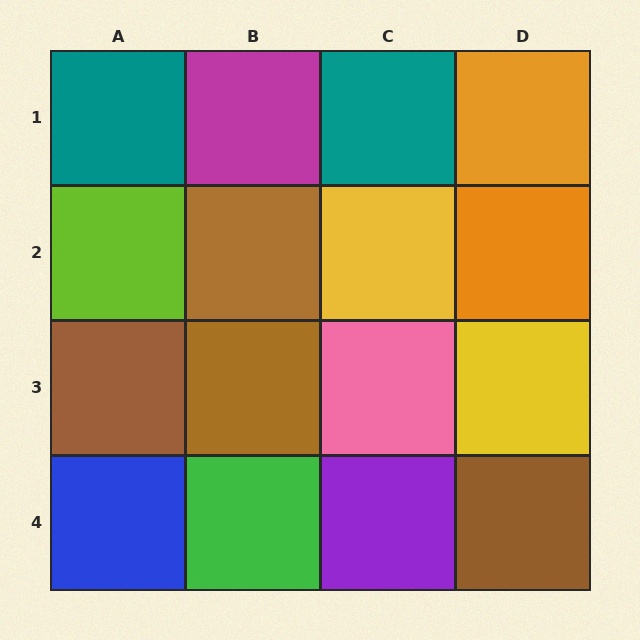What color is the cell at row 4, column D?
Brown.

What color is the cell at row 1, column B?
Magenta.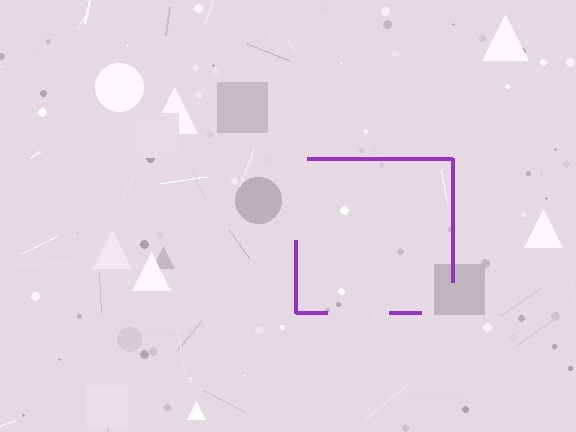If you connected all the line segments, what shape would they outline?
They would outline a square.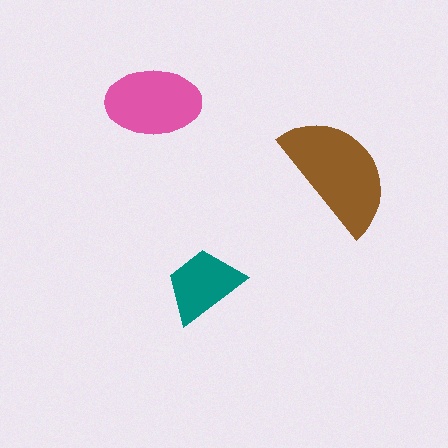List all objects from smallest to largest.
The teal trapezoid, the pink ellipse, the brown semicircle.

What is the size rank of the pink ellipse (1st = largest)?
2nd.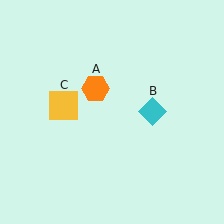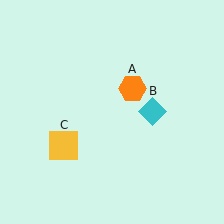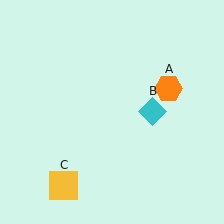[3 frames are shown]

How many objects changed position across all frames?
2 objects changed position: orange hexagon (object A), yellow square (object C).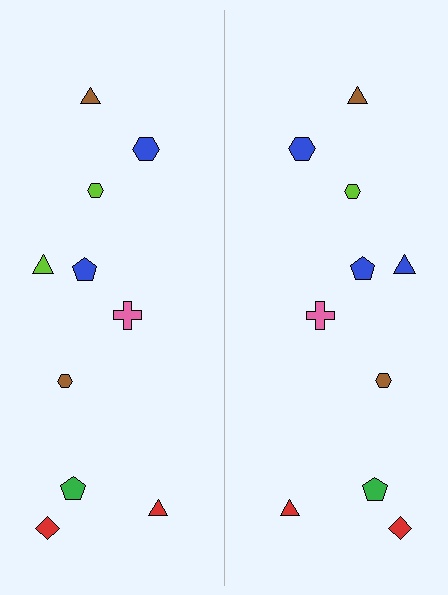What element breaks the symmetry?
The blue triangle on the right side breaks the symmetry — its mirror counterpart is lime.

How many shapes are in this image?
There are 20 shapes in this image.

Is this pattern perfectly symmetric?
No, the pattern is not perfectly symmetric. The blue triangle on the right side breaks the symmetry — its mirror counterpart is lime.